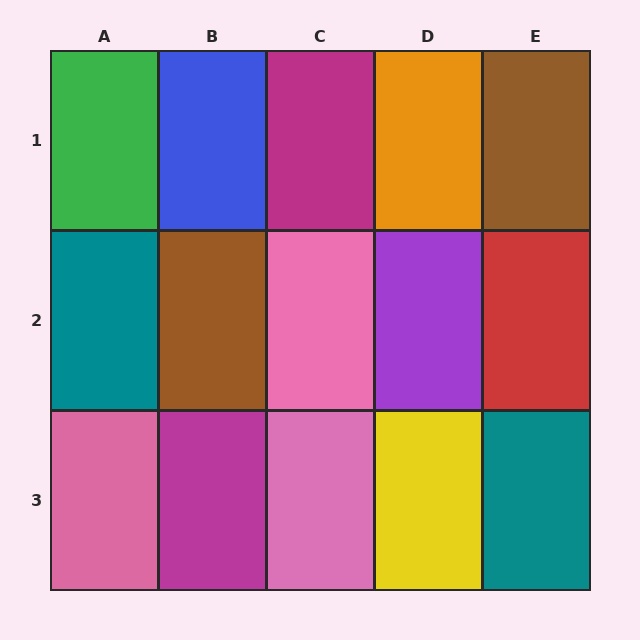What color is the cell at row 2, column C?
Pink.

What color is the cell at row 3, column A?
Pink.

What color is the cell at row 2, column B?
Brown.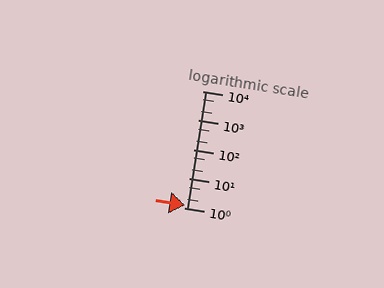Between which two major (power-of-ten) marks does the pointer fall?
The pointer is between 1 and 10.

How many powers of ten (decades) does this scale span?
The scale spans 4 decades, from 1 to 10000.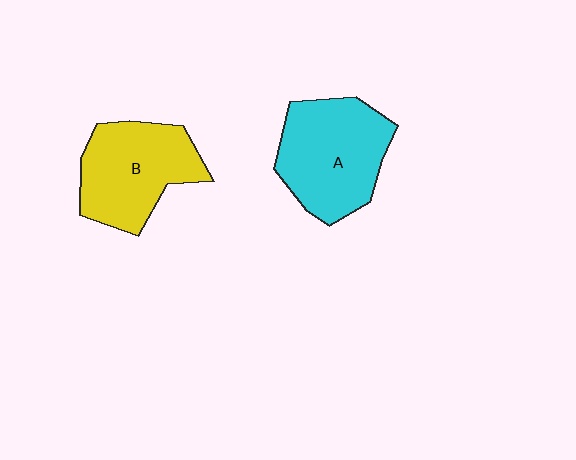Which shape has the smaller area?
Shape B (yellow).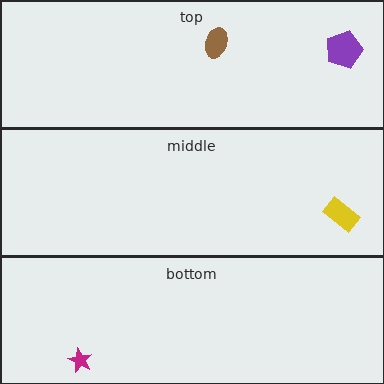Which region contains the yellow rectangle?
The middle region.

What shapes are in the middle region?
The yellow rectangle.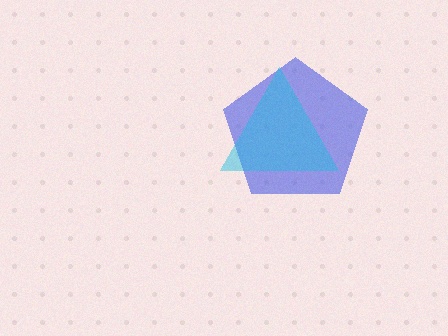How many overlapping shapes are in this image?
There are 2 overlapping shapes in the image.